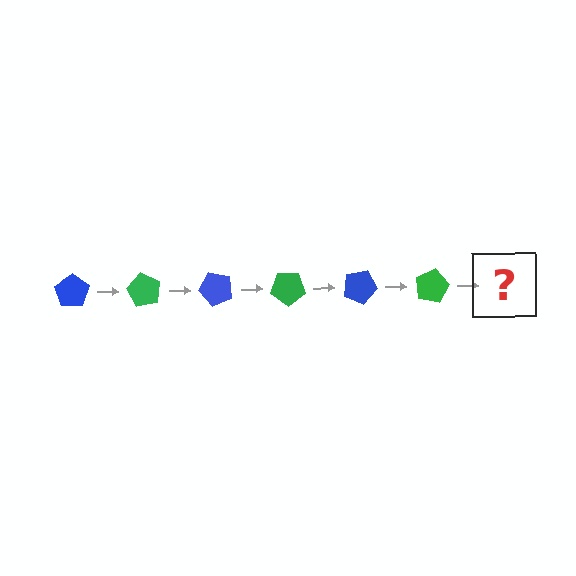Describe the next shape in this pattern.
It should be a blue pentagon, rotated 360 degrees from the start.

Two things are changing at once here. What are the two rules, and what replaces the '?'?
The two rules are that it rotates 60 degrees each step and the color cycles through blue and green. The '?' should be a blue pentagon, rotated 360 degrees from the start.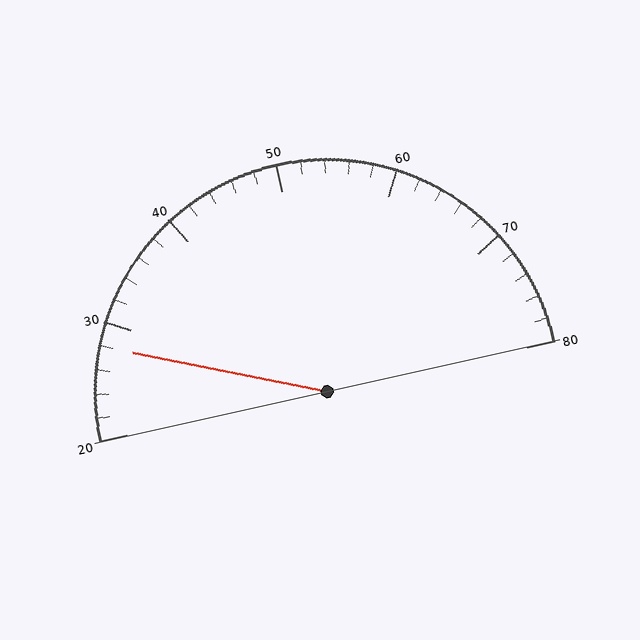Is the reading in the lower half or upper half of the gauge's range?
The reading is in the lower half of the range (20 to 80).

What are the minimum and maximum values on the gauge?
The gauge ranges from 20 to 80.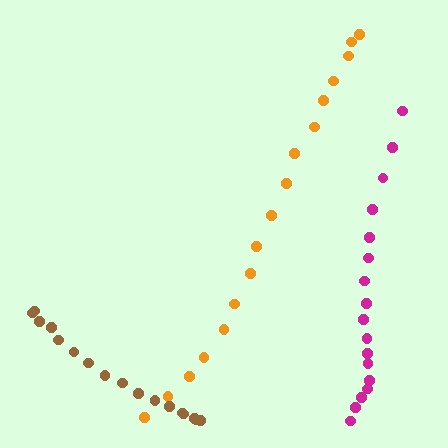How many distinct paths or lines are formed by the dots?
There are 3 distinct paths.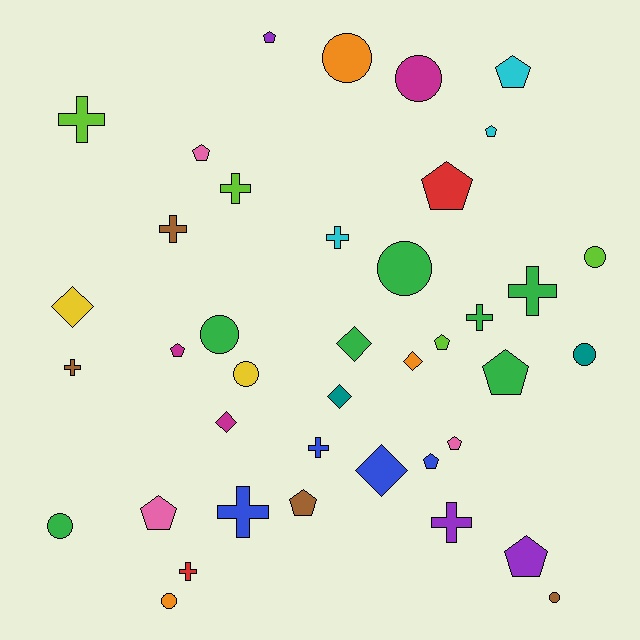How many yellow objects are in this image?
There are 2 yellow objects.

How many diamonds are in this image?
There are 6 diamonds.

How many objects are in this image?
There are 40 objects.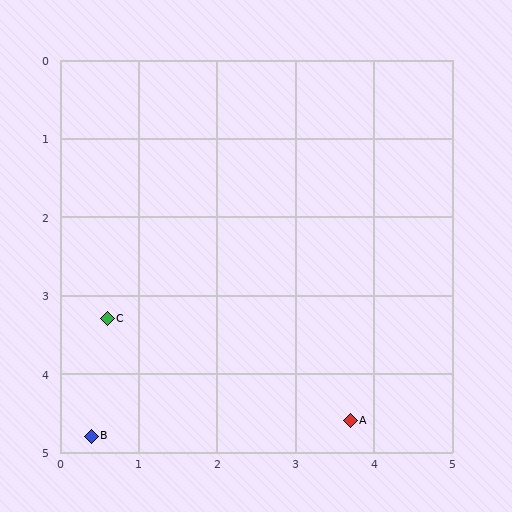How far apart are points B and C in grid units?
Points B and C are about 1.5 grid units apart.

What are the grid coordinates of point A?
Point A is at approximately (3.7, 4.6).